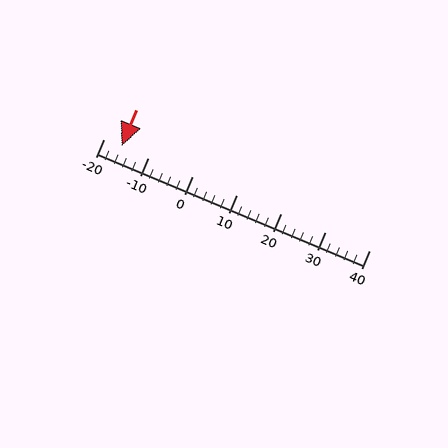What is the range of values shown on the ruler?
The ruler shows values from -20 to 40.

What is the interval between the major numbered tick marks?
The major tick marks are spaced 10 units apart.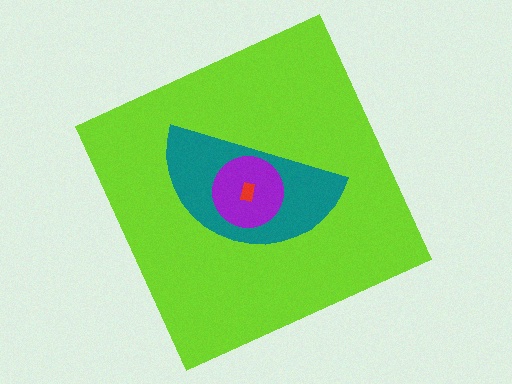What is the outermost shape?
The lime square.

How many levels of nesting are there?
4.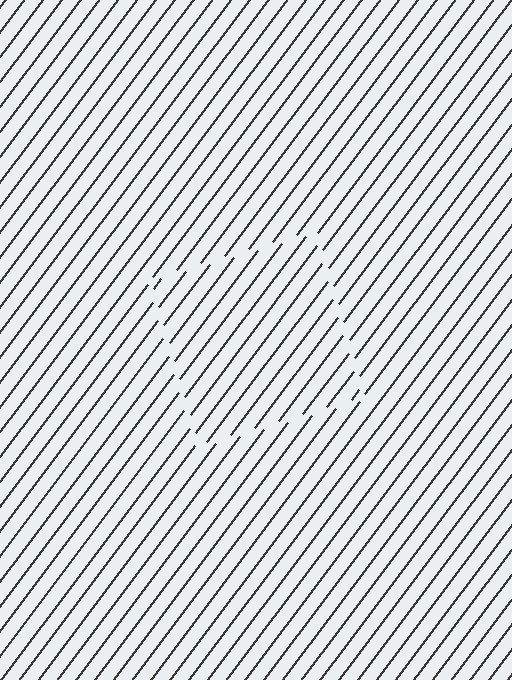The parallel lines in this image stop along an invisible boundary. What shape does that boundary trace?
An illusory square. The interior of the shape contains the same grating, shifted by half a period — the contour is defined by the phase discontinuity where line-ends from the inner and outer gratings abut.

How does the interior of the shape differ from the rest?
The interior of the shape contains the same grating, shifted by half a period — the contour is defined by the phase discontinuity where line-ends from the inner and outer gratings abut.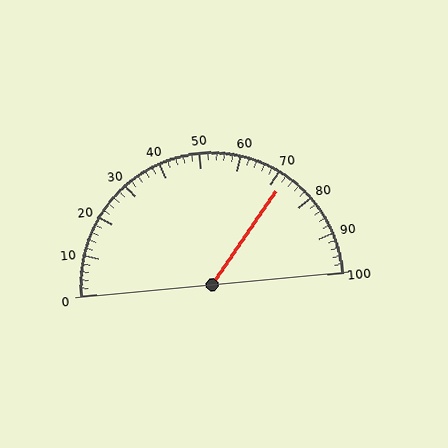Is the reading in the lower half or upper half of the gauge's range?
The reading is in the upper half of the range (0 to 100).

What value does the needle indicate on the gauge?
The needle indicates approximately 72.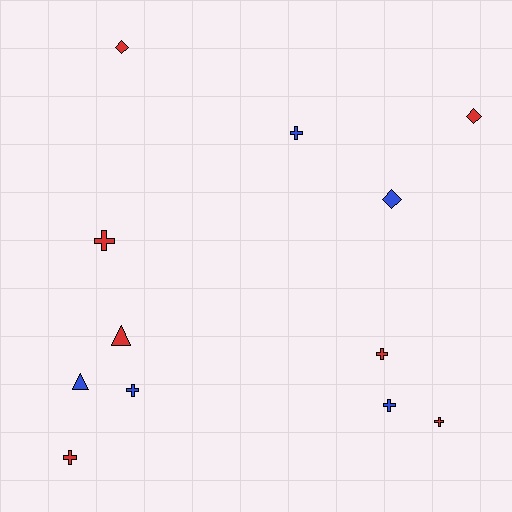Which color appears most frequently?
Red, with 7 objects.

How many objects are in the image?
There are 12 objects.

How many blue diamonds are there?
There is 1 blue diamond.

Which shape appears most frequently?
Cross, with 7 objects.